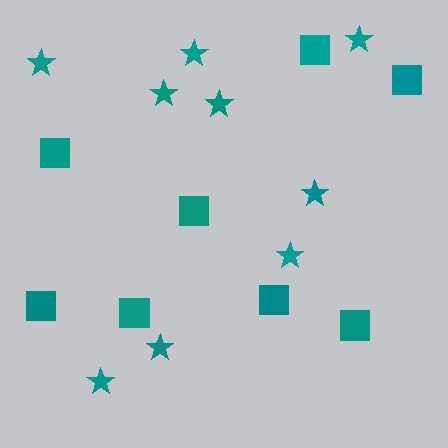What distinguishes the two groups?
There are 2 groups: one group of squares (8) and one group of stars (9).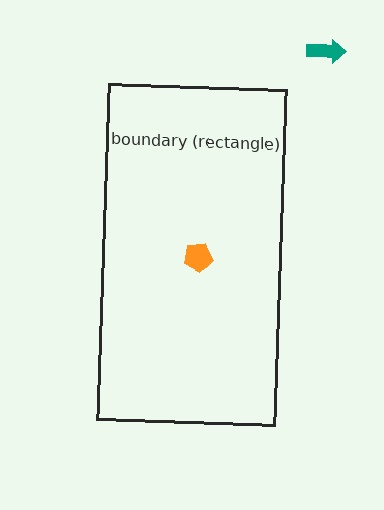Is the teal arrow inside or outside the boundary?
Outside.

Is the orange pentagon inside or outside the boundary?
Inside.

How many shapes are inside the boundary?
1 inside, 1 outside.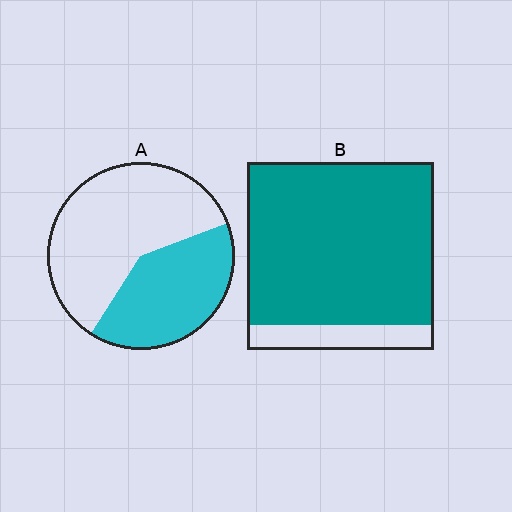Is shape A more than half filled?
No.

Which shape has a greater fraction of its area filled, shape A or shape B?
Shape B.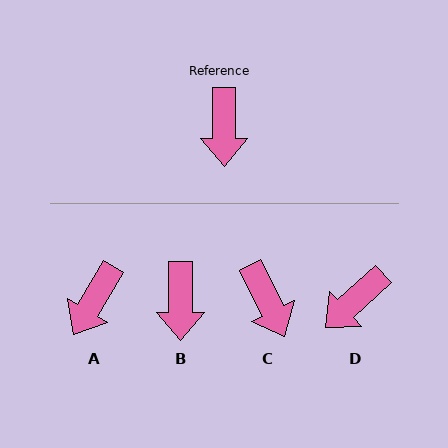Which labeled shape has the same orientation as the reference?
B.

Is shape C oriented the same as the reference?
No, it is off by about 26 degrees.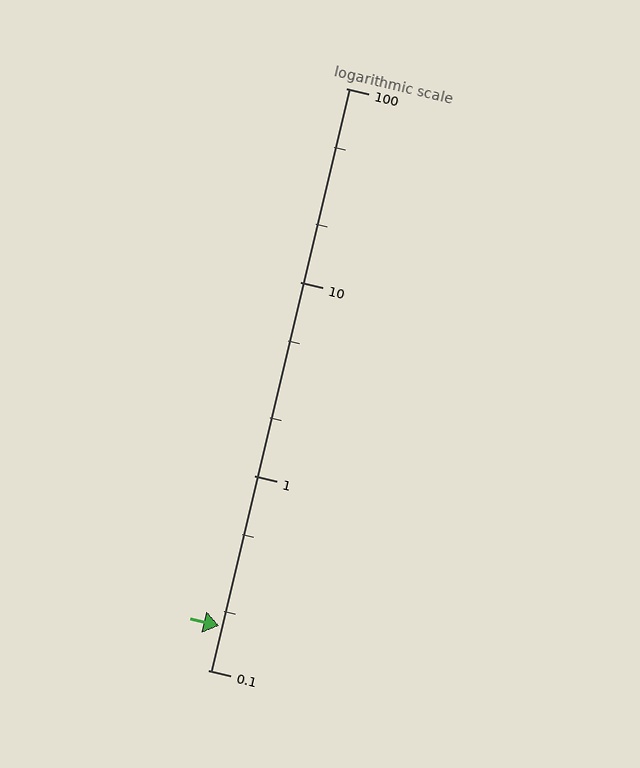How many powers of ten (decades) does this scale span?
The scale spans 3 decades, from 0.1 to 100.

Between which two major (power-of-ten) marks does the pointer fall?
The pointer is between 0.1 and 1.